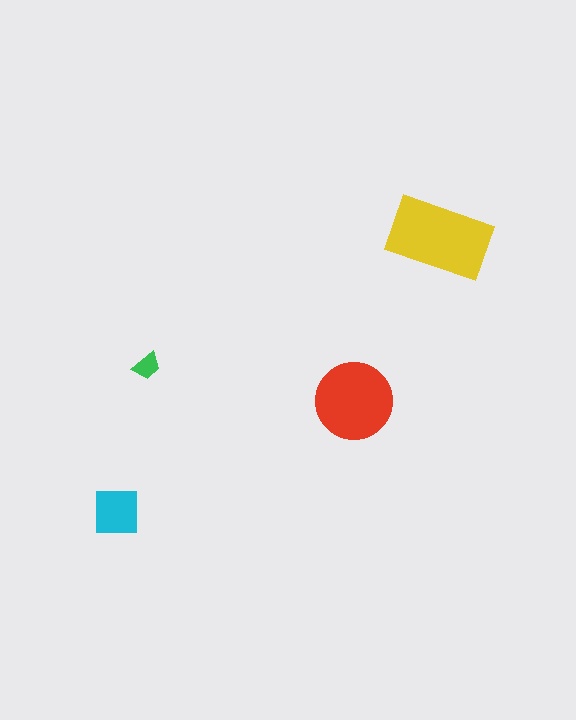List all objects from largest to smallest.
The yellow rectangle, the red circle, the cyan square, the green trapezoid.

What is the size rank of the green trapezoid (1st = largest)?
4th.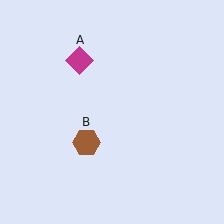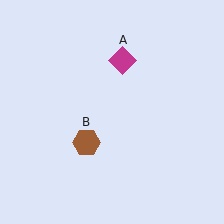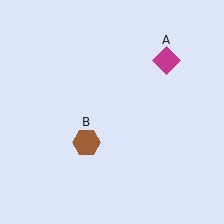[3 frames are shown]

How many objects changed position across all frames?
1 object changed position: magenta diamond (object A).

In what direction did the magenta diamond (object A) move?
The magenta diamond (object A) moved right.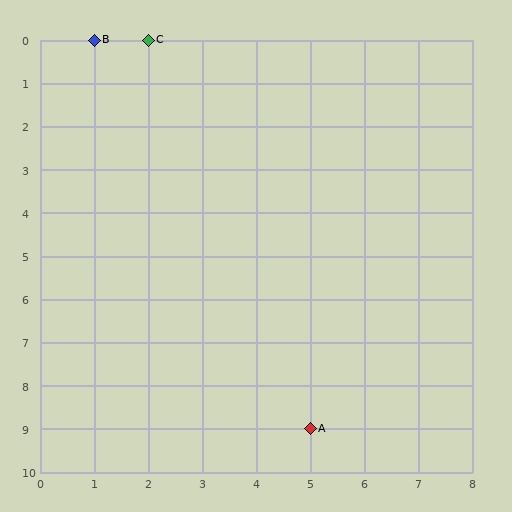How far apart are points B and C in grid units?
Points B and C are 1 column apart.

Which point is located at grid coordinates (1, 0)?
Point B is at (1, 0).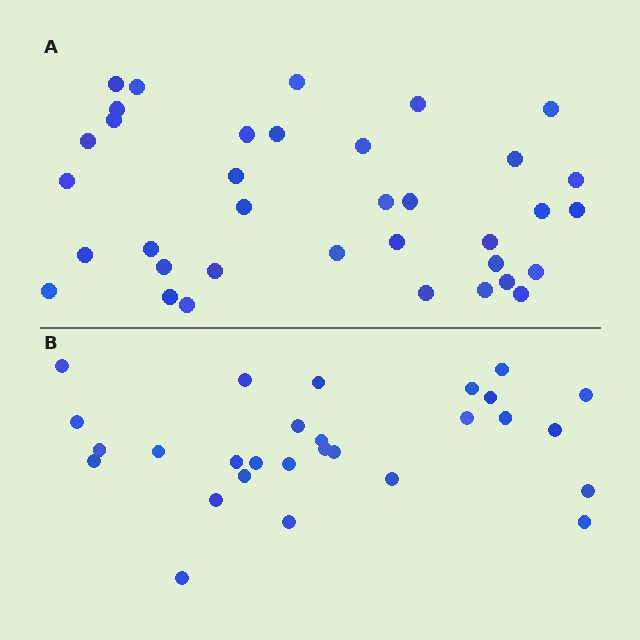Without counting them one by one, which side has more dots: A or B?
Region A (the top region) has more dots.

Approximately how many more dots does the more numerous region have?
Region A has roughly 8 or so more dots than region B.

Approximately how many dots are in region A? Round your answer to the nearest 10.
About 40 dots. (The exact count is 36, which rounds to 40.)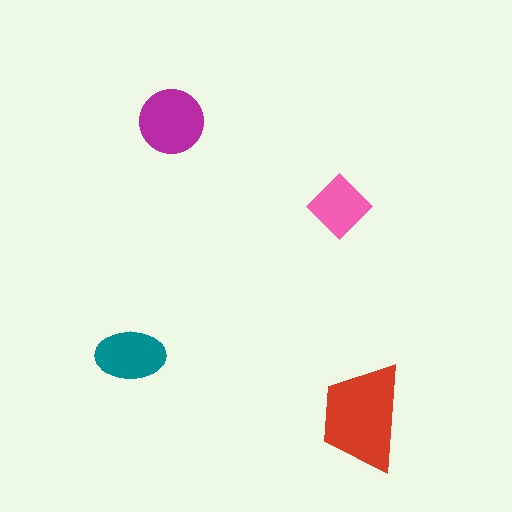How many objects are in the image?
There are 4 objects in the image.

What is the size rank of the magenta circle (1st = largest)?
2nd.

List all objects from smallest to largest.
The pink diamond, the teal ellipse, the magenta circle, the red trapezoid.